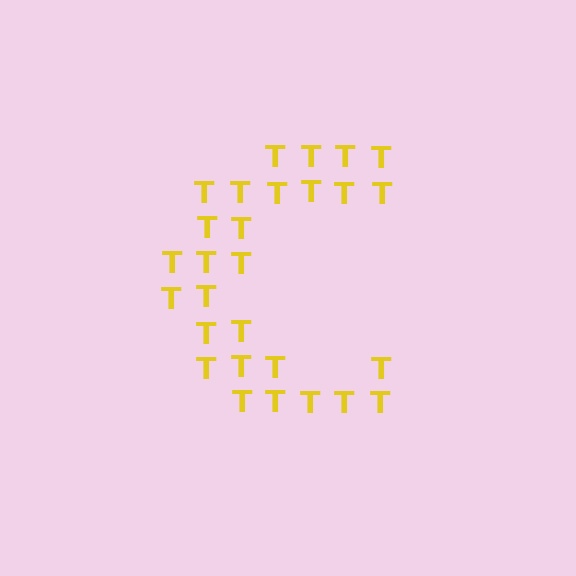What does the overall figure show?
The overall figure shows the letter C.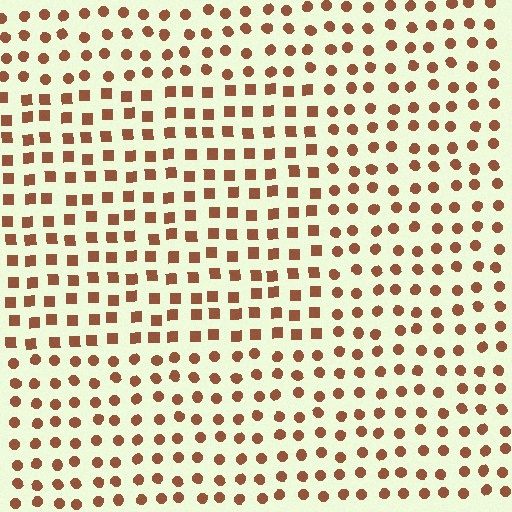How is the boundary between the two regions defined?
The boundary is defined by a change in element shape: squares inside vs. circles outside. All elements share the same color and spacing.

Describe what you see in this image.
The image is filled with small brown elements arranged in a uniform grid. A rectangle-shaped region contains squares, while the surrounding area contains circles. The boundary is defined purely by the change in element shape.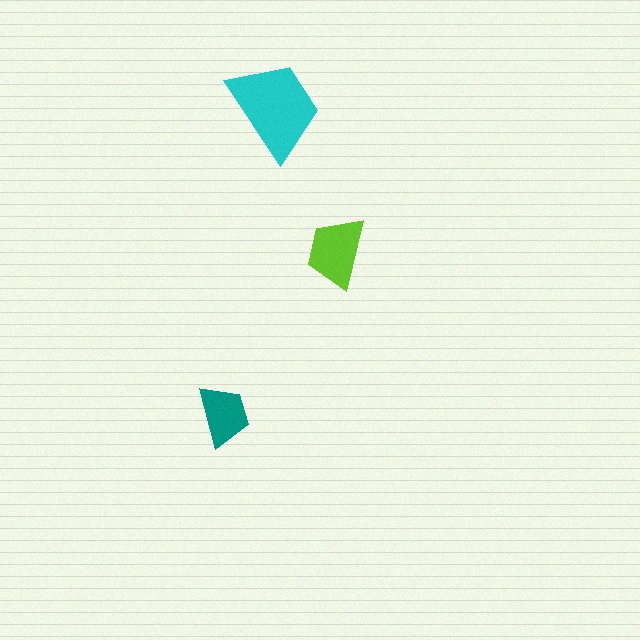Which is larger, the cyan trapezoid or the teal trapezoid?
The cyan one.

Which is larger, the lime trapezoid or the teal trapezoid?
The lime one.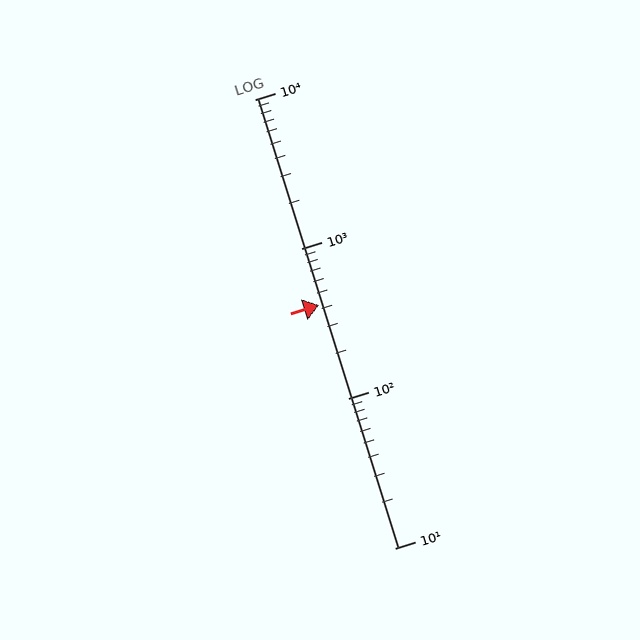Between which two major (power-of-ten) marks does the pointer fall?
The pointer is between 100 and 1000.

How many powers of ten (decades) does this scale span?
The scale spans 3 decades, from 10 to 10000.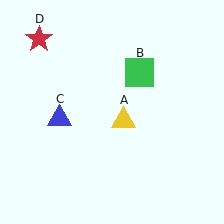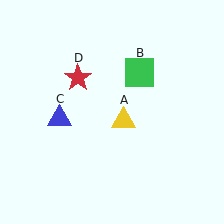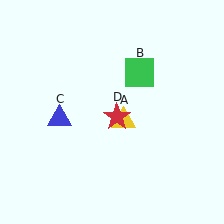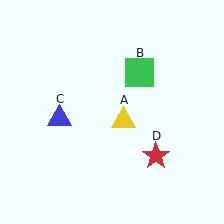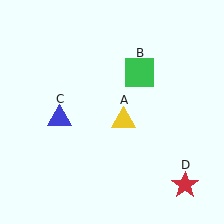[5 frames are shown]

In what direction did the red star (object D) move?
The red star (object D) moved down and to the right.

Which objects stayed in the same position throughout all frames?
Yellow triangle (object A) and green square (object B) and blue triangle (object C) remained stationary.